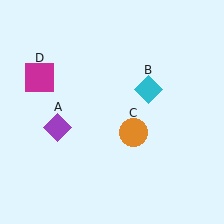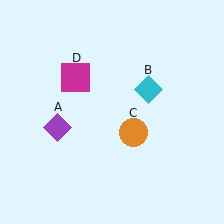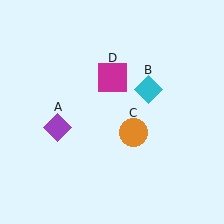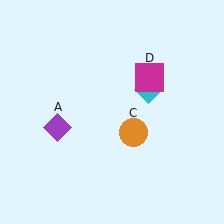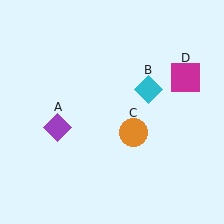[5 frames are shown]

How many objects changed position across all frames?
1 object changed position: magenta square (object D).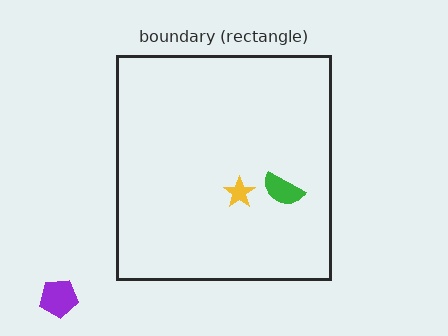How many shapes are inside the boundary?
2 inside, 1 outside.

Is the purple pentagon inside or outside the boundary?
Outside.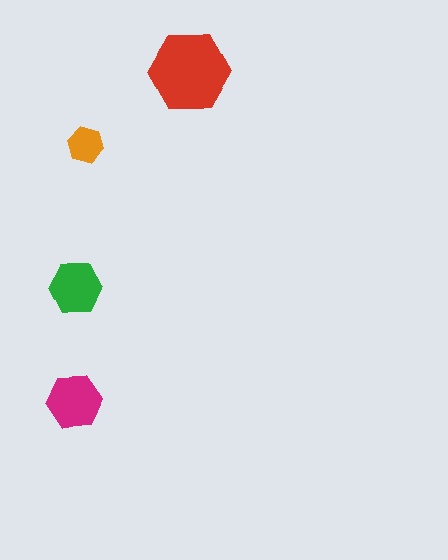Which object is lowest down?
The magenta hexagon is bottommost.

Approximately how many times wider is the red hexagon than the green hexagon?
About 1.5 times wider.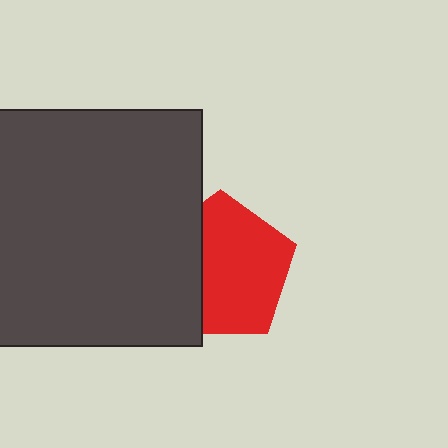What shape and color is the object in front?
The object in front is a dark gray square.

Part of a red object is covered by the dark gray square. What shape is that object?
It is a pentagon.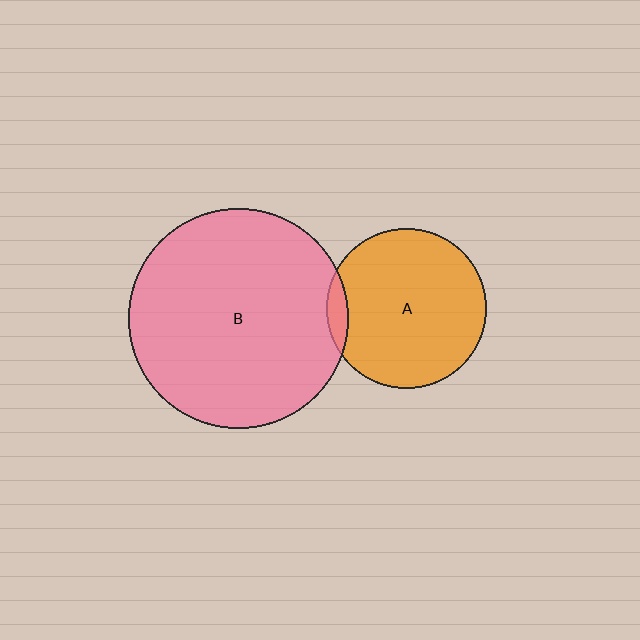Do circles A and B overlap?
Yes.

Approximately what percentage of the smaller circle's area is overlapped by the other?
Approximately 5%.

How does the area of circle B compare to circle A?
Approximately 1.9 times.